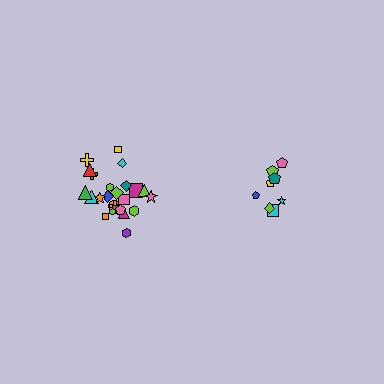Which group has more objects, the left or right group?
The left group.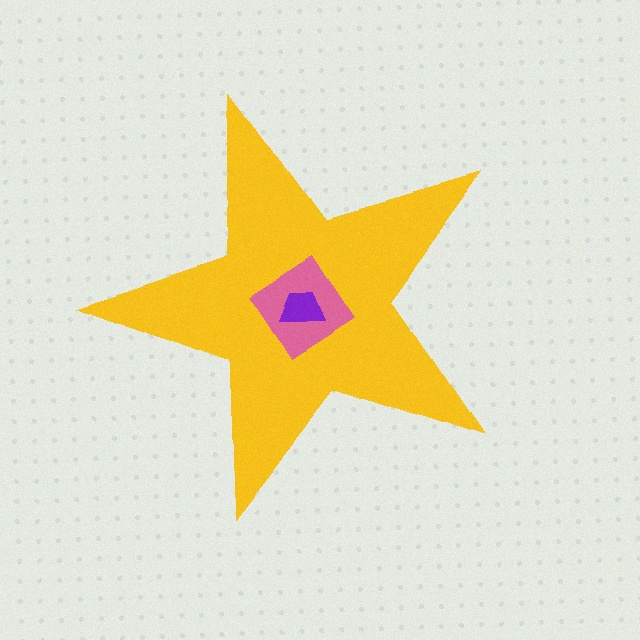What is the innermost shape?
The purple trapezoid.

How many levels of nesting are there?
3.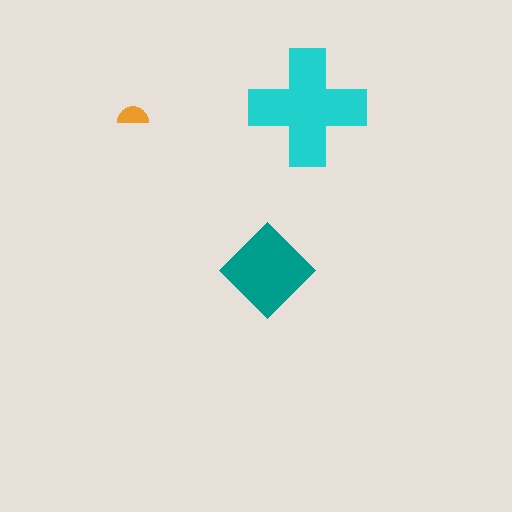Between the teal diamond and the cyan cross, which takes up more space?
The cyan cross.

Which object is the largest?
The cyan cross.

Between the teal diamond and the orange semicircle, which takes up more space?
The teal diamond.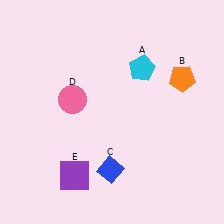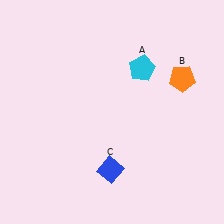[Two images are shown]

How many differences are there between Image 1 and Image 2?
There are 2 differences between the two images.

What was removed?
The purple square (E), the pink circle (D) were removed in Image 2.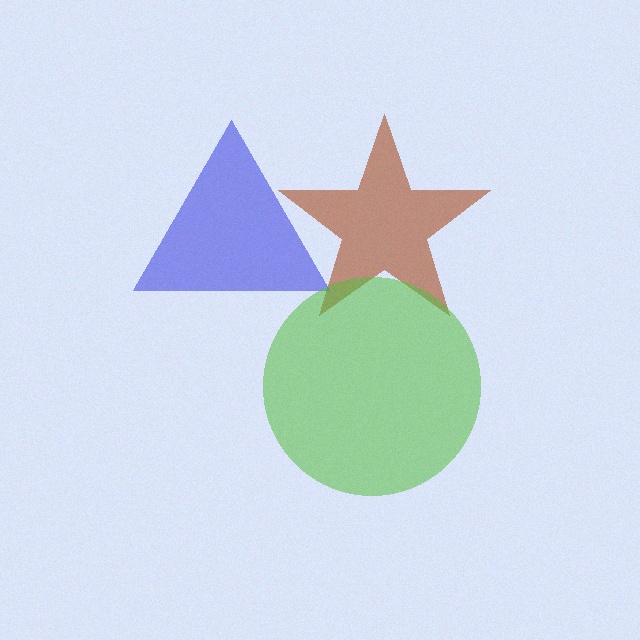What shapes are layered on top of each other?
The layered shapes are: a brown star, a blue triangle, a lime circle.